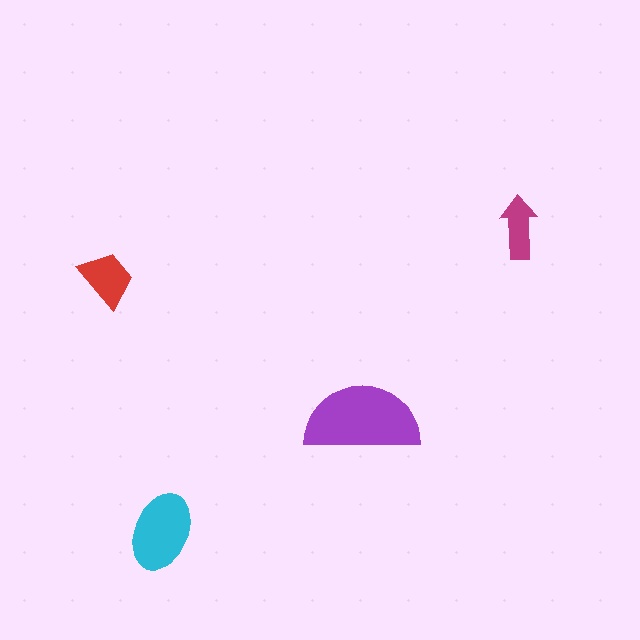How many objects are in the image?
There are 4 objects in the image.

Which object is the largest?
The purple semicircle.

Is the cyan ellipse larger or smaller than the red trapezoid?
Larger.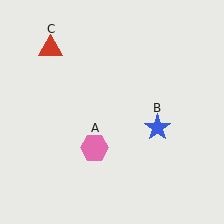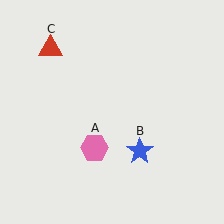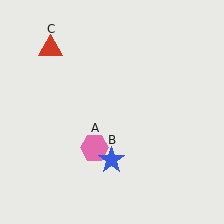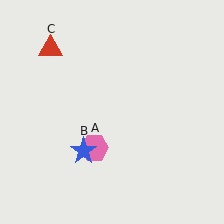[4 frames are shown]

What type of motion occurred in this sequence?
The blue star (object B) rotated clockwise around the center of the scene.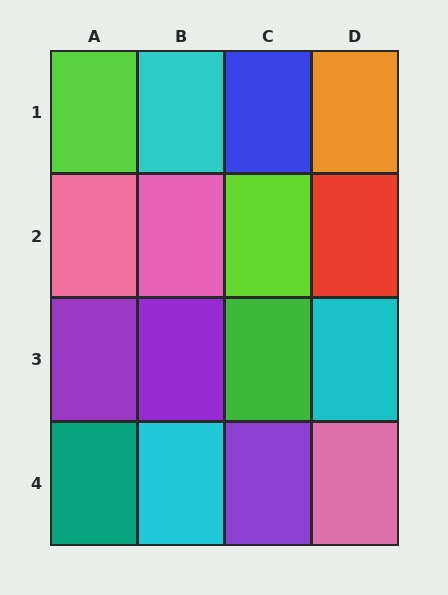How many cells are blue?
1 cell is blue.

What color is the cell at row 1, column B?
Cyan.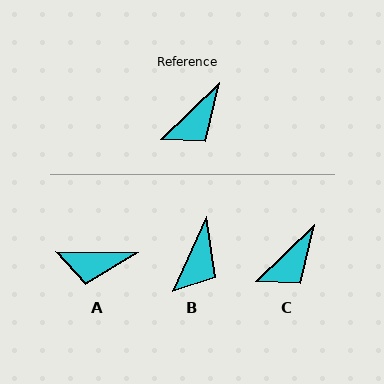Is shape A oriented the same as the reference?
No, it is off by about 46 degrees.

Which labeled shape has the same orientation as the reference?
C.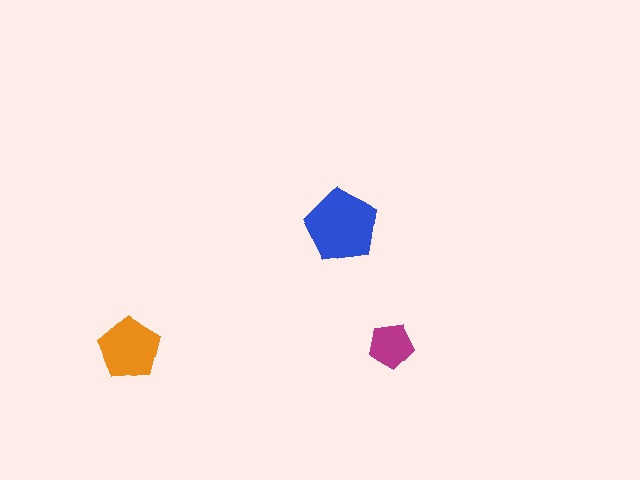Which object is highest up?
The blue pentagon is topmost.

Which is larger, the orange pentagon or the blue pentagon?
The blue one.